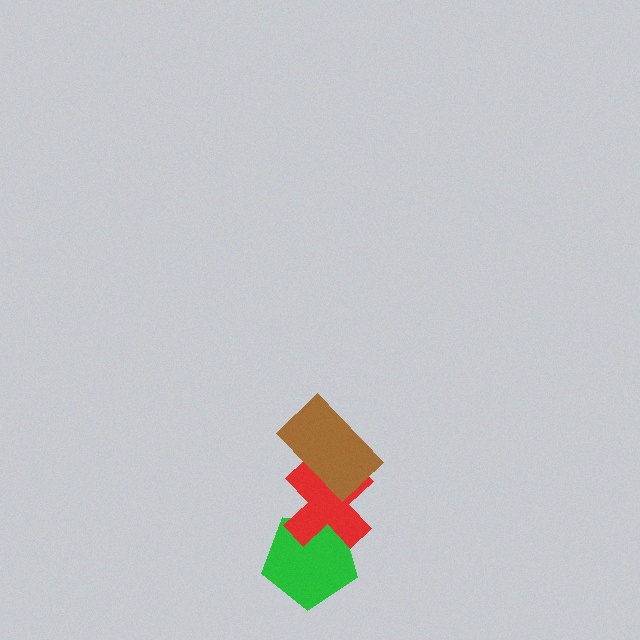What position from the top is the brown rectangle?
The brown rectangle is 1st from the top.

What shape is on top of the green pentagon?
The red cross is on top of the green pentagon.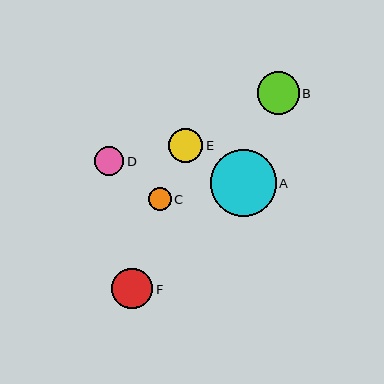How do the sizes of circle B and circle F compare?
Circle B and circle F are approximately the same size.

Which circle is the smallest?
Circle C is the smallest with a size of approximately 23 pixels.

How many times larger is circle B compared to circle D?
Circle B is approximately 1.5 times the size of circle D.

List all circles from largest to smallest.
From largest to smallest: A, B, F, E, D, C.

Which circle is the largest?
Circle A is the largest with a size of approximately 66 pixels.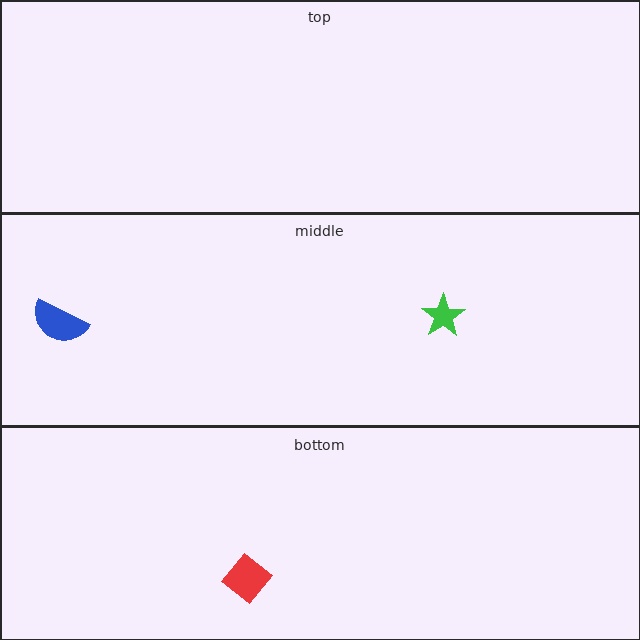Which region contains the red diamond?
The bottom region.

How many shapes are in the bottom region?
1.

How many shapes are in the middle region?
2.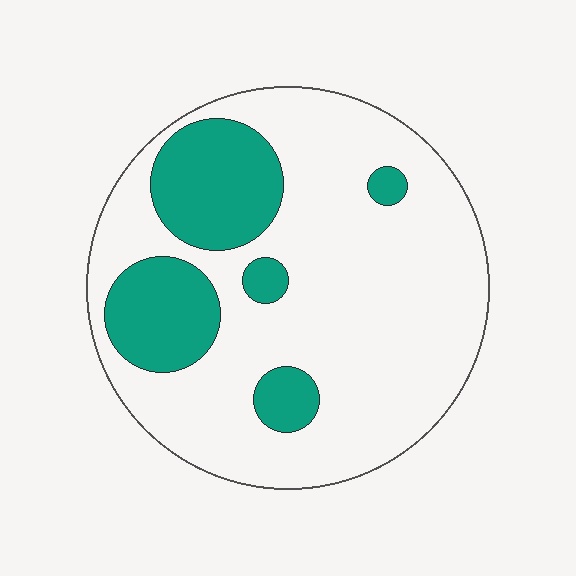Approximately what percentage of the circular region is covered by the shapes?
Approximately 25%.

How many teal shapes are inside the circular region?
5.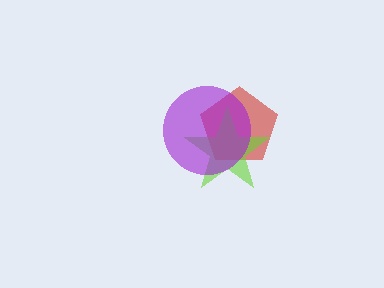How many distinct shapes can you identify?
There are 3 distinct shapes: a red pentagon, a lime star, a purple circle.